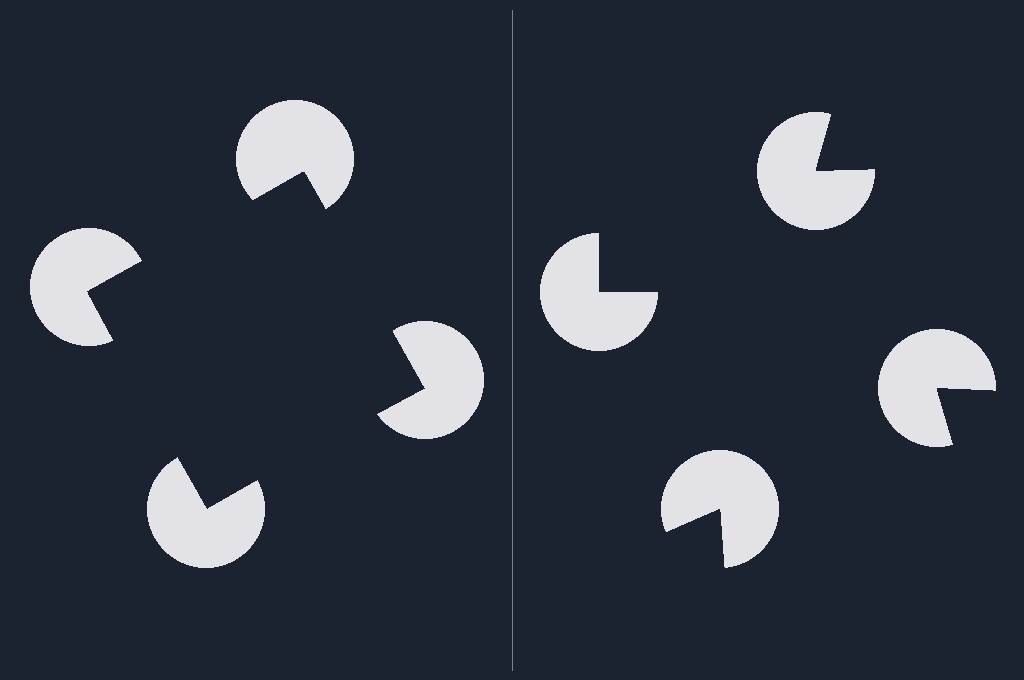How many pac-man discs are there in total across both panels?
8 — 4 on each side.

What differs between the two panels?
The pac-man discs are positioned identically on both sides; only the wedge orientations differ. On the left they align to a square; on the right they are misaligned.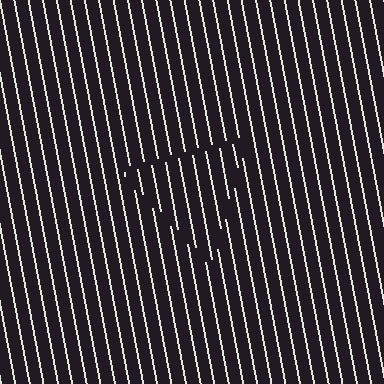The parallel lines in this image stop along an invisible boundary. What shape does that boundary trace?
An illusory triangle. The interior of the shape contains the same grating, shifted by half a period — the contour is defined by the phase discontinuity where line-ends from the inner and outer gratings abut.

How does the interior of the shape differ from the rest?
The interior of the shape contains the same grating, shifted by half a period — the contour is defined by the phase discontinuity where line-ends from the inner and outer gratings abut.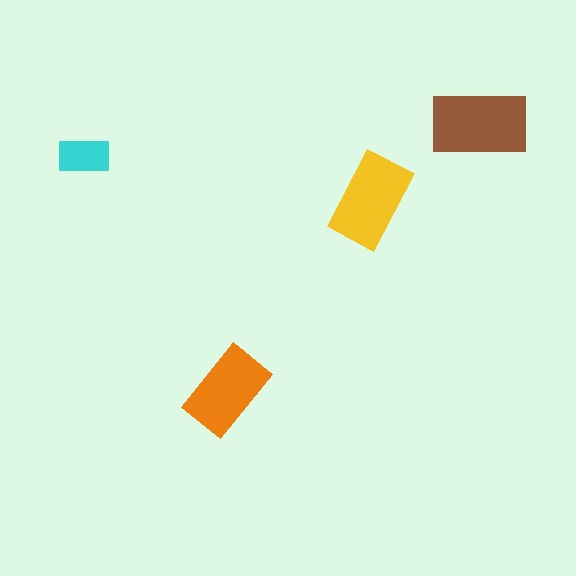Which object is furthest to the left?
The cyan rectangle is leftmost.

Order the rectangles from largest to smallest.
the brown one, the yellow one, the orange one, the cyan one.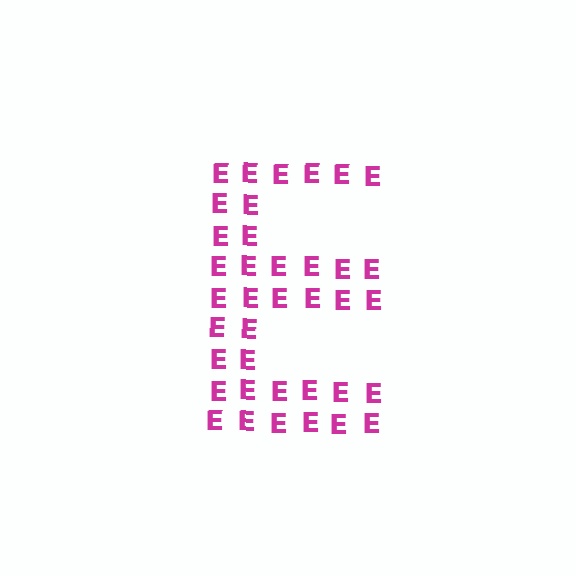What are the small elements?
The small elements are letter E's.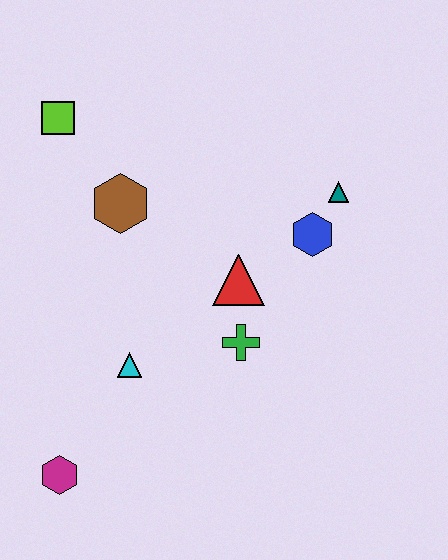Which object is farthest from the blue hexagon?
The magenta hexagon is farthest from the blue hexagon.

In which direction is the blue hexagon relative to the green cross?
The blue hexagon is above the green cross.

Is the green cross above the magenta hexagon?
Yes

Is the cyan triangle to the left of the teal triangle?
Yes